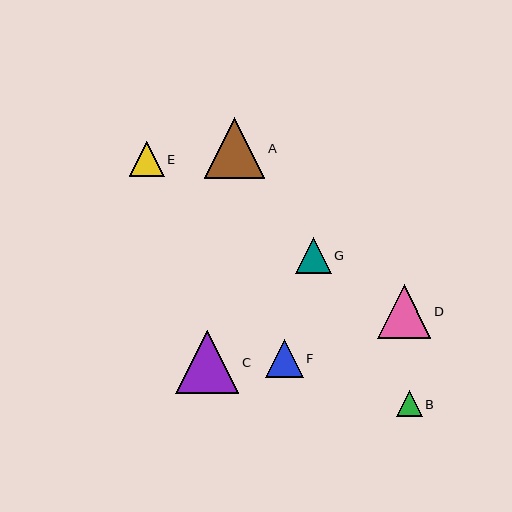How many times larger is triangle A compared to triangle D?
Triangle A is approximately 1.1 times the size of triangle D.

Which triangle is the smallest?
Triangle B is the smallest with a size of approximately 26 pixels.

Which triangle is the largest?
Triangle C is the largest with a size of approximately 63 pixels.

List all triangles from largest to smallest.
From largest to smallest: C, A, D, F, G, E, B.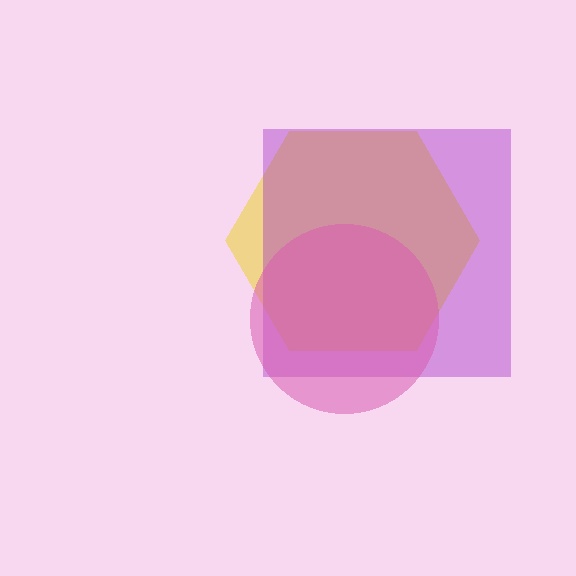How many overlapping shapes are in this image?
There are 3 overlapping shapes in the image.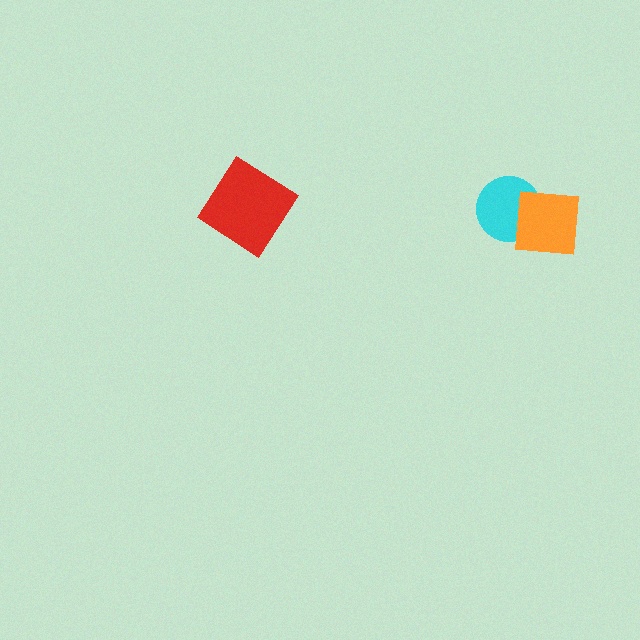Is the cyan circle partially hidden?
Yes, it is partially covered by another shape.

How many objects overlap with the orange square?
1 object overlaps with the orange square.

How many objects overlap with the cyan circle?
1 object overlaps with the cyan circle.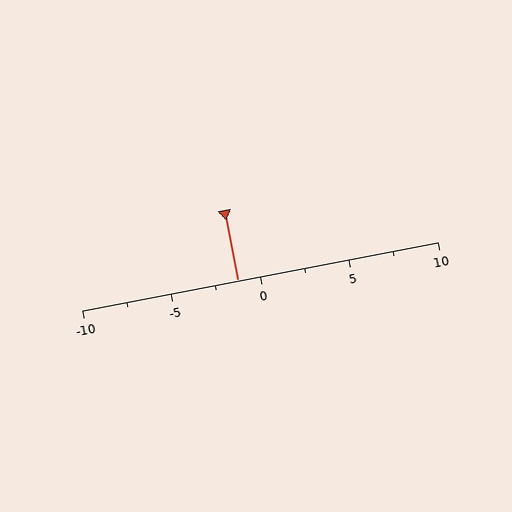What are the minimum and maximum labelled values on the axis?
The axis runs from -10 to 10.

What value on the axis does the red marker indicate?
The marker indicates approximately -1.2.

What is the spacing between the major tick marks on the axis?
The major ticks are spaced 5 apart.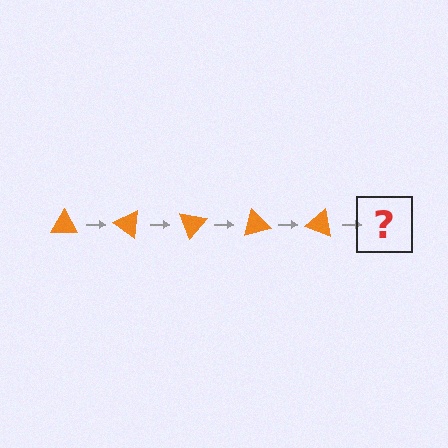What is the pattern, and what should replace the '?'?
The pattern is that the triangle rotates 35 degrees each step. The '?' should be an orange triangle rotated 175 degrees.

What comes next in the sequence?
The next element should be an orange triangle rotated 175 degrees.